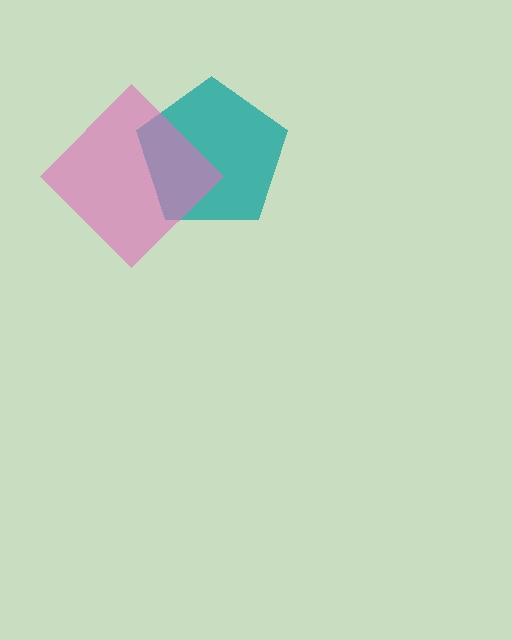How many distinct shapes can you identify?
There are 2 distinct shapes: a teal pentagon, a pink diamond.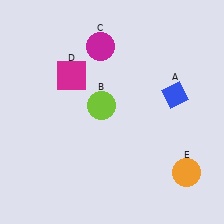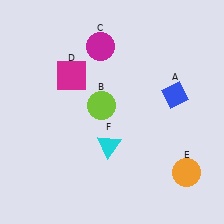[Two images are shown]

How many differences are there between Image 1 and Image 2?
There is 1 difference between the two images.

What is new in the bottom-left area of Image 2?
A cyan triangle (F) was added in the bottom-left area of Image 2.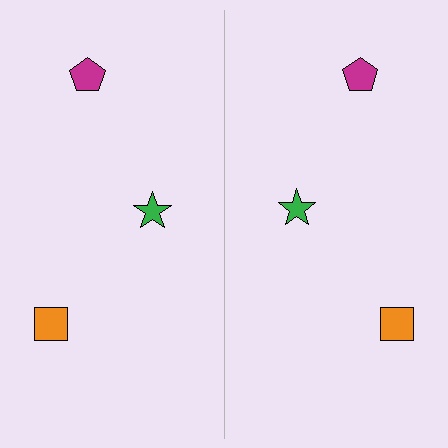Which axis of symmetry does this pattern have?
The pattern has a vertical axis of symmetry running through the center of the image.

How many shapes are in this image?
There are 6 shapes in this image.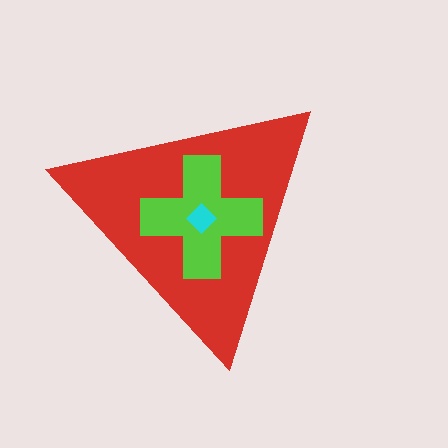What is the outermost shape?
The red triangle.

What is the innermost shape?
The cyan diamond.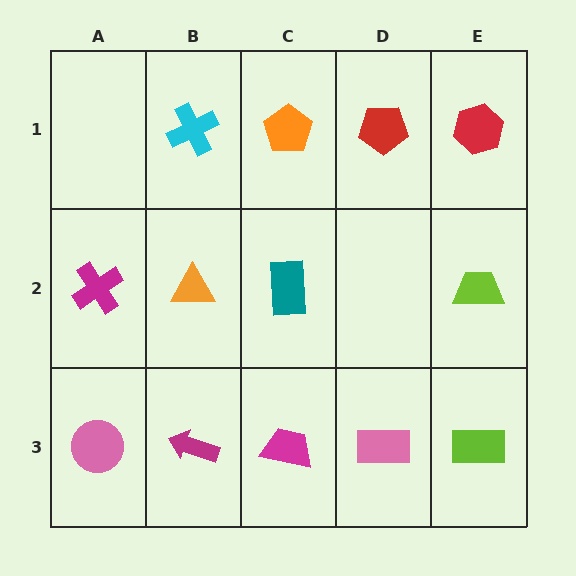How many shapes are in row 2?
4 shapes.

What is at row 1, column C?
An orange pentagon.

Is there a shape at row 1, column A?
No, that cell is empty.